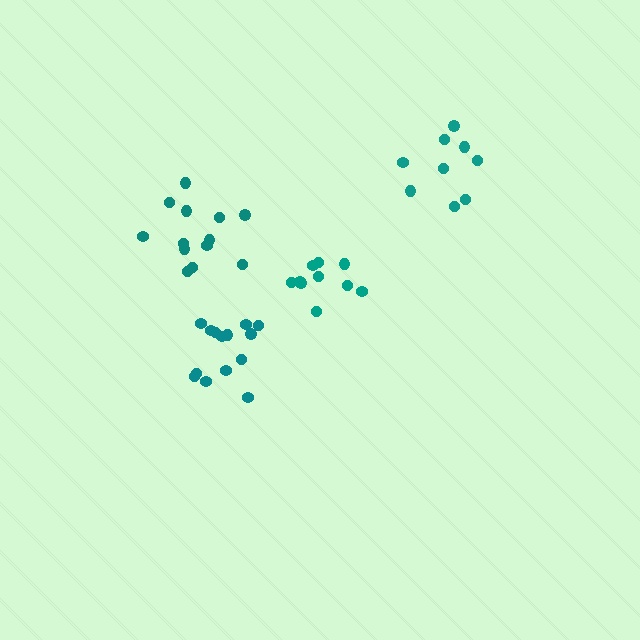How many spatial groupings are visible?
There are 4 spatial groupings.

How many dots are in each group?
Group 1: 10 dots, Group 2: 13 dots, Group 3: 9 dots, Group 4: 14 dots (46 total).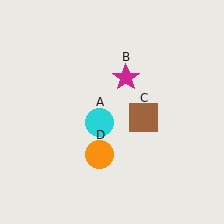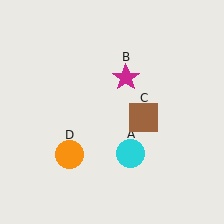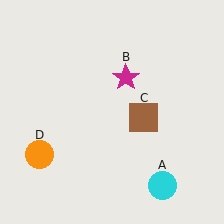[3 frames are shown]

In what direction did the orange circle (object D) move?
The orange circle (object D) moved left.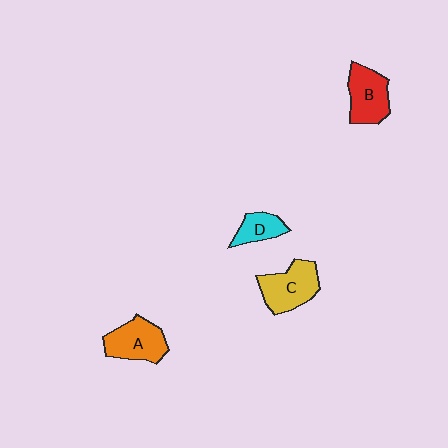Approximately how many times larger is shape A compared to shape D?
Approximately 1.7 times.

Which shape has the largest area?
Shape C (yellow).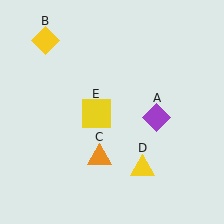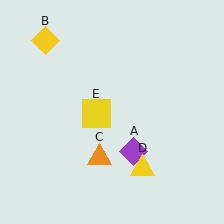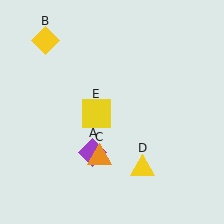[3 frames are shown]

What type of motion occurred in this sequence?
The purple diamond (object A) rotated clockwise around the center of the scene.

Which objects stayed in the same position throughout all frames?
Yellow diamond (object B) and orange triangle (object C) and yellow triangle (object D) and yellow square (object E) remained stationary.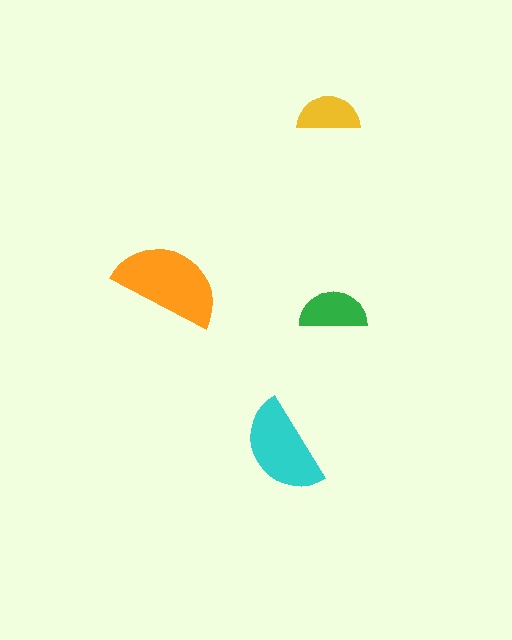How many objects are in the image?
There are 4 objects in the image.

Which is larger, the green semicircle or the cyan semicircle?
The cyan one.